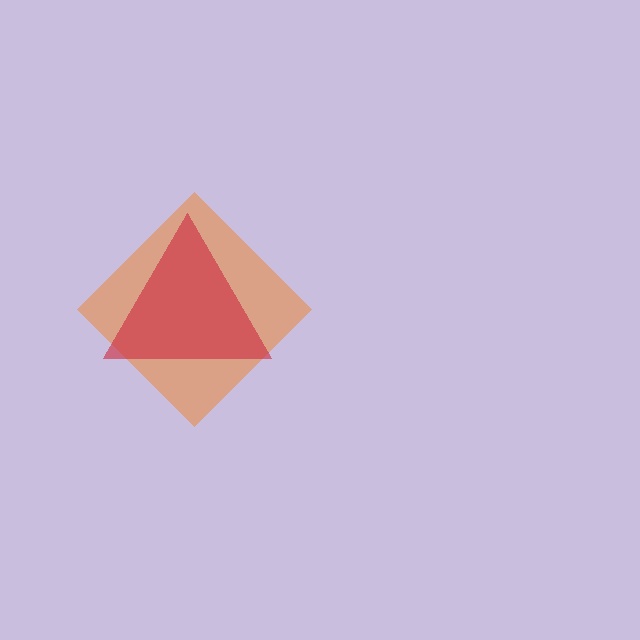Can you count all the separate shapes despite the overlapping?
Yes, there are 2 separate shapes.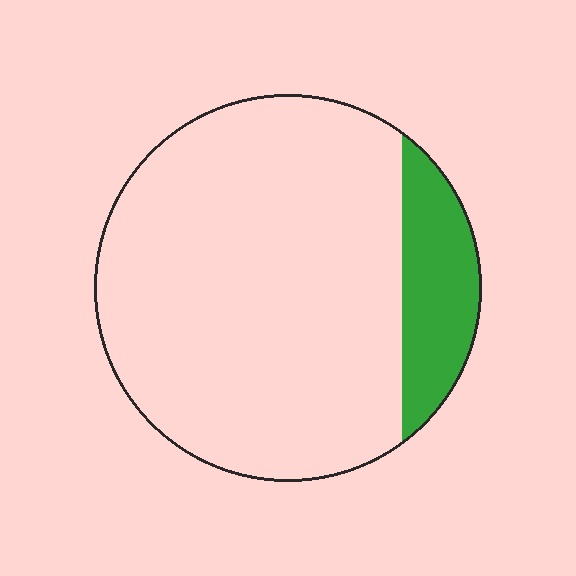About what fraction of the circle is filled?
About one sixth (1/6).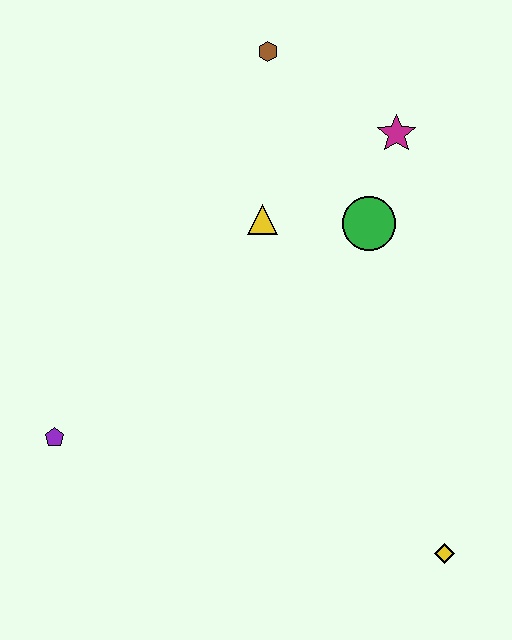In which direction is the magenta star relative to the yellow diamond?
The magenta star is above the yellow diamond.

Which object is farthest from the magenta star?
The purple pentagon is farthest from the magenta star.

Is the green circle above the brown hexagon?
No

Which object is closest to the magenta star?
The green circle is closest to the magenta star.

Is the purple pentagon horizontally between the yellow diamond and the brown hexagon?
No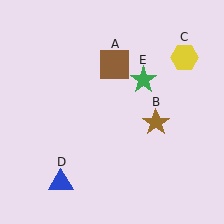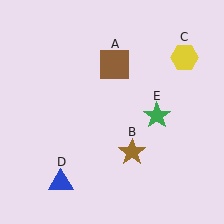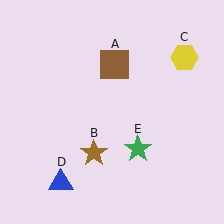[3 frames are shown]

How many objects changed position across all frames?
2 objects changed position: brown star (object B), green star (object E).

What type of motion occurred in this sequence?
The brown star (object B), green star (object E) rotated clockwise around the center of the scene.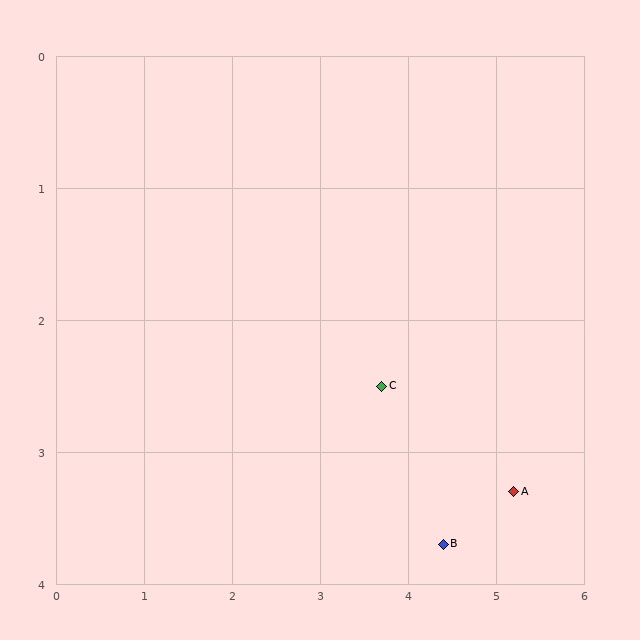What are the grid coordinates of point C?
Point C is at approximately (3.7, 2.5).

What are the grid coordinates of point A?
Point A is at approximately (5.2, 3.3).